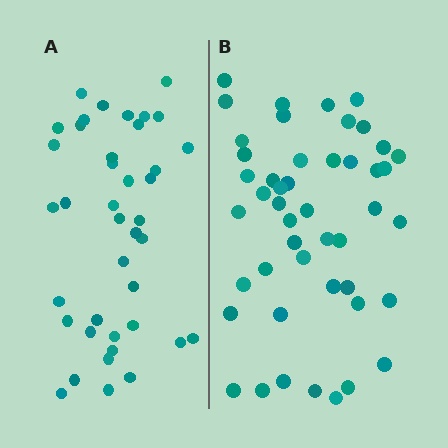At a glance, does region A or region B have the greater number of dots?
Region B (the right region) has more dots.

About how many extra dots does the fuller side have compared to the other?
Region B has roughly 8 or so more dots than region A.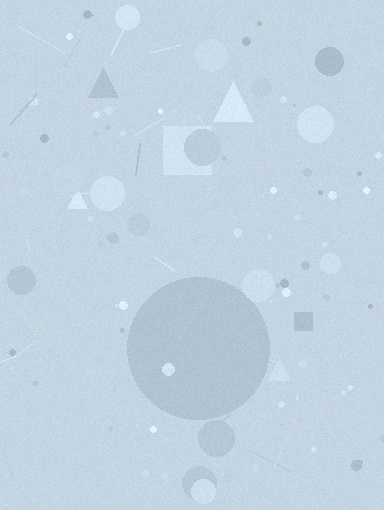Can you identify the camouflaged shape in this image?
The camouflaged shape is a circle.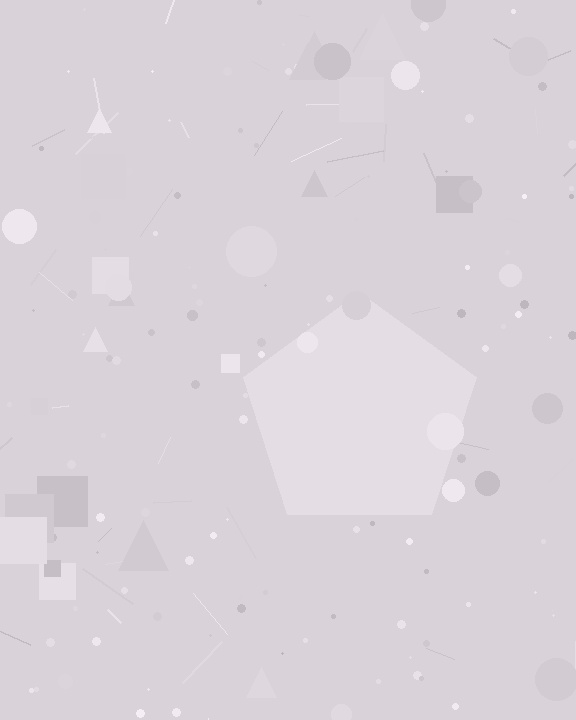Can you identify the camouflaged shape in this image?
The camouflaged shape is a pentagon.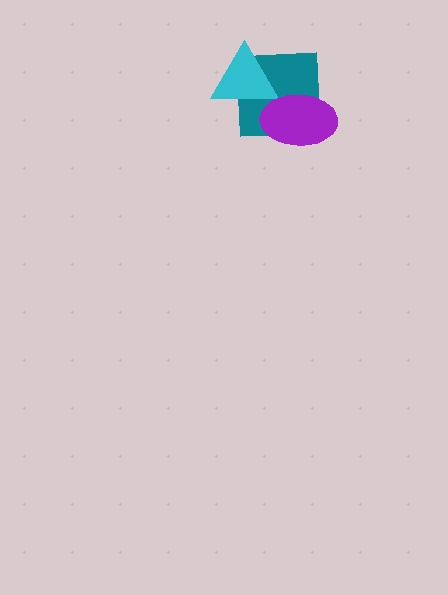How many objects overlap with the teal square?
2 objects overlap with the teal square.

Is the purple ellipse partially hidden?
No, no other shape covers it.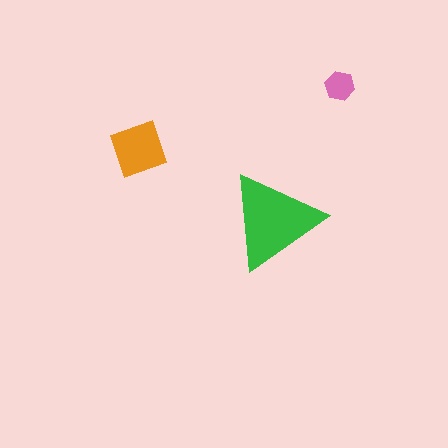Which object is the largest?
The green triangle.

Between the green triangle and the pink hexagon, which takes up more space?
The green triangle.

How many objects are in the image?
There are 3 objects in the image.